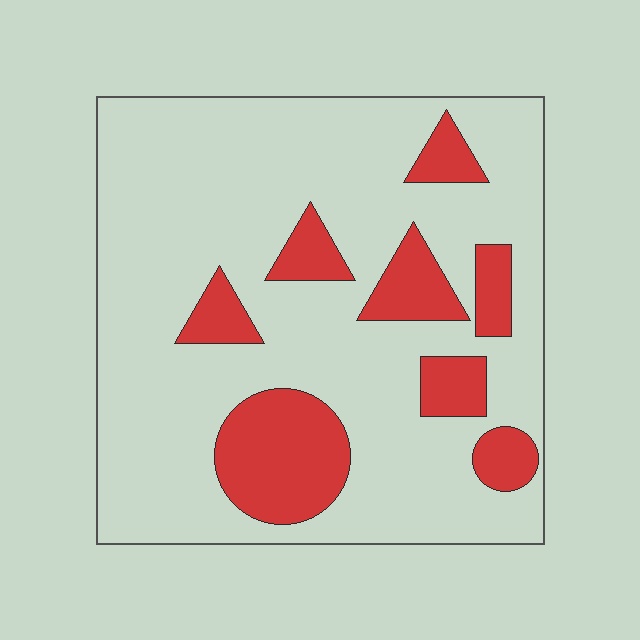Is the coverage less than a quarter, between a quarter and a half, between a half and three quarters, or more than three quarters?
Less than a quarter.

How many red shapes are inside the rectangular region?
8.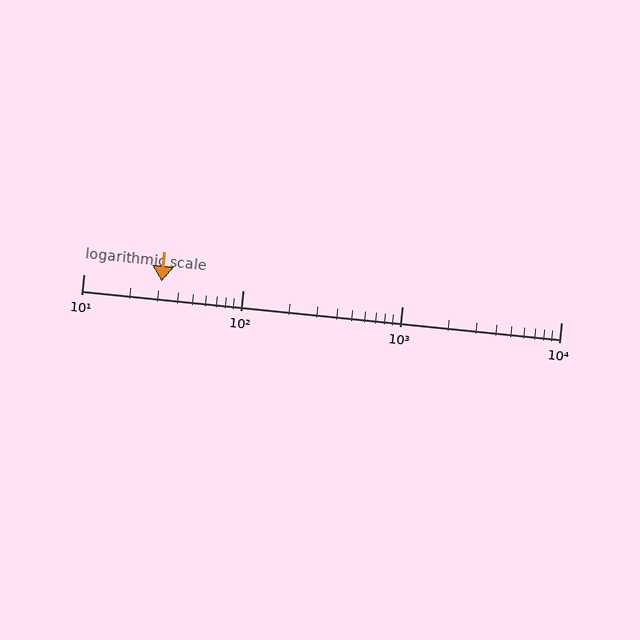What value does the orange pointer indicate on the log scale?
The pointer indicates approximately 31.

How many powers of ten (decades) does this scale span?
The scale spans 3 decades, from 10 to 10000.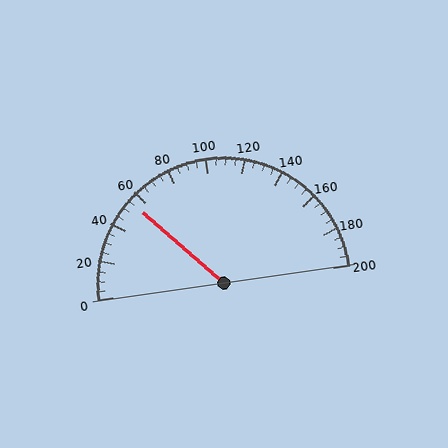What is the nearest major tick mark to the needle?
The nearest major tick mark is 60.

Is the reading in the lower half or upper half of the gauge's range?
The reading is in the lower half of the range (0 to 200).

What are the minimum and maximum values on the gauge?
The gauge ranges from 0 to 200.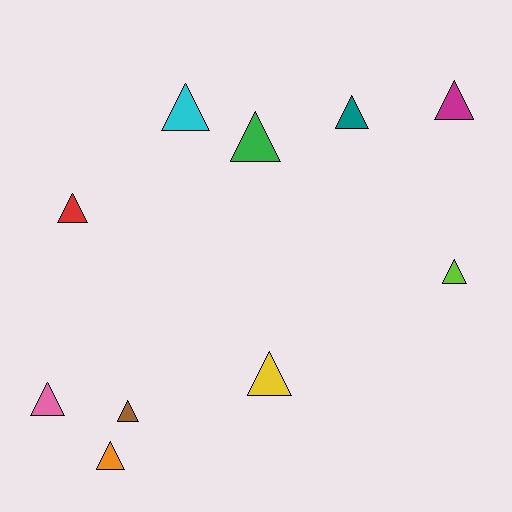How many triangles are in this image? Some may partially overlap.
There are 10 triangles.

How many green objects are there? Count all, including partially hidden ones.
There is 1 green object.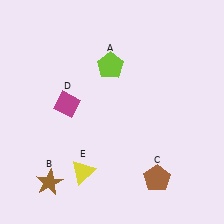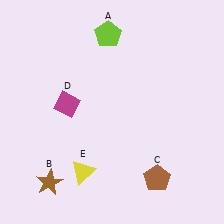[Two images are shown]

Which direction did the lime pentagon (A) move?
The lime pentagon (A) moved up.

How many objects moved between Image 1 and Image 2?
1 object moved between the two images.